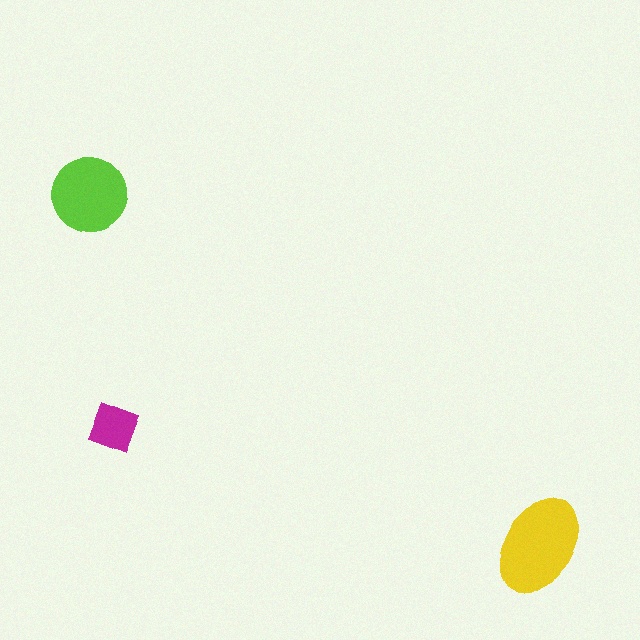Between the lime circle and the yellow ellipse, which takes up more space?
The yellow ellipse.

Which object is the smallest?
The magenta diamond.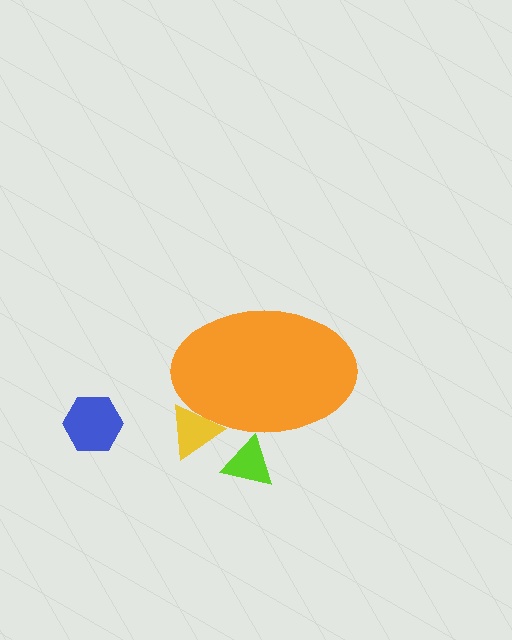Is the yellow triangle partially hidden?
Yes, the yellow triangle is partially hidden behind the orange ellipse.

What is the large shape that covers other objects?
An orange ellipse.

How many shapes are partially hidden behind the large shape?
2 shapes are partially hidden.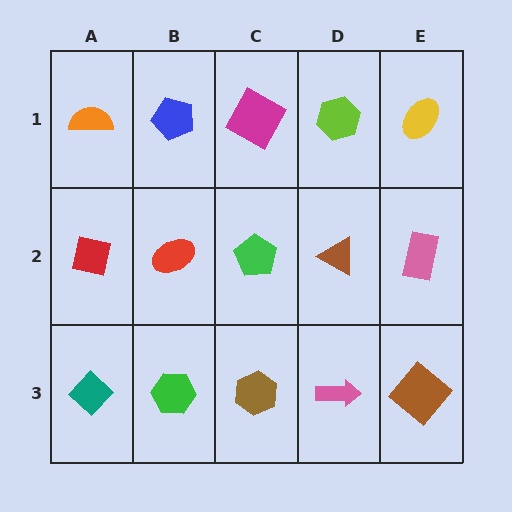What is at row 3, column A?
A teal diamond.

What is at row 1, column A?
An orange semicircle.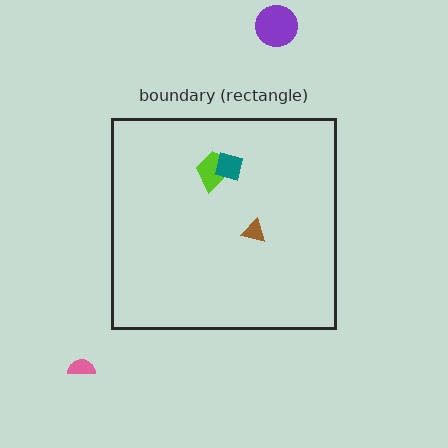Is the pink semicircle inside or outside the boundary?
Outside.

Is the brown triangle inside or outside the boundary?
Inside.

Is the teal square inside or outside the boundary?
Inside.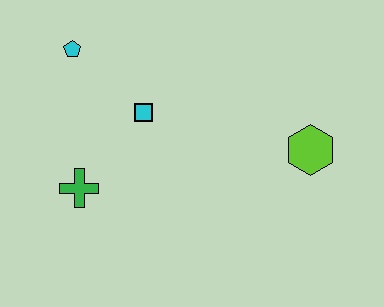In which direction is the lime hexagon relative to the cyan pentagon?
The lime hexagon is to the right of the cyan pentagon.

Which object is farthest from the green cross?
The lime hexagon is farthest from the green cross.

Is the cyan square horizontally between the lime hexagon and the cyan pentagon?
Yes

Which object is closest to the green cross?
The cyan square is closest to the green cross.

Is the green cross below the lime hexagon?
Yes